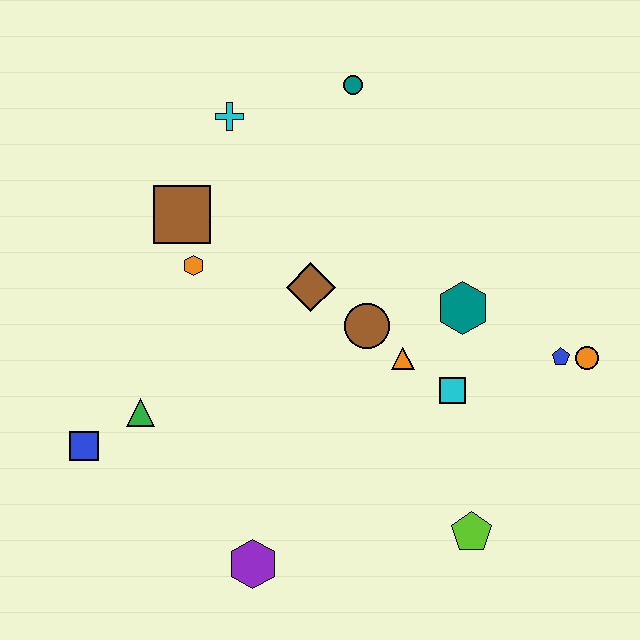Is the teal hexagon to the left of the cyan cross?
No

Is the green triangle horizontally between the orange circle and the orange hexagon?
No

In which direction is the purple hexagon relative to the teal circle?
The purple hexagon is below the teal circle.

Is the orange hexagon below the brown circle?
No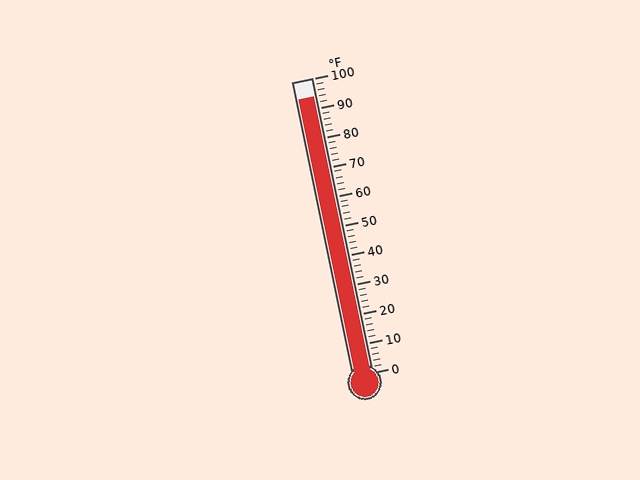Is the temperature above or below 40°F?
The temperature is above 40°F.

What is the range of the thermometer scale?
The thermometer scale ranges from 0°F to 100°F.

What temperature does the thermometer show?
The thermometer shows approximately 94°F.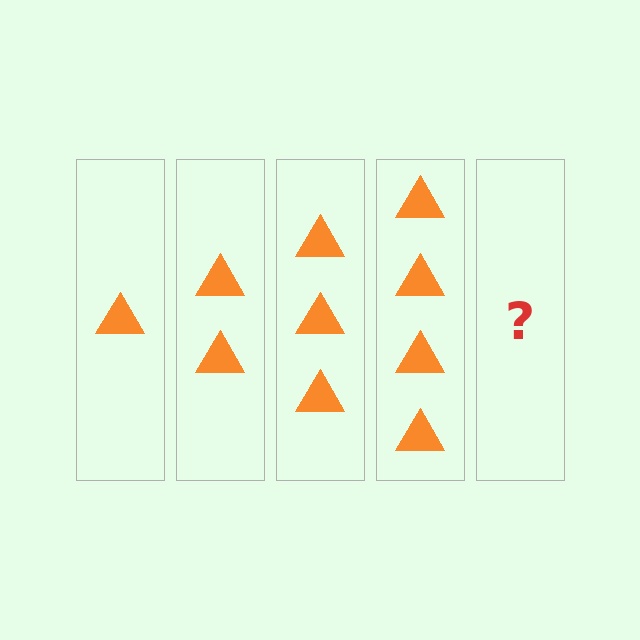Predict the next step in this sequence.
The next step is 5 triangles.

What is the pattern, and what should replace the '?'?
The pattern is that each step adds one more triangle. The '?' should be 5 triangles.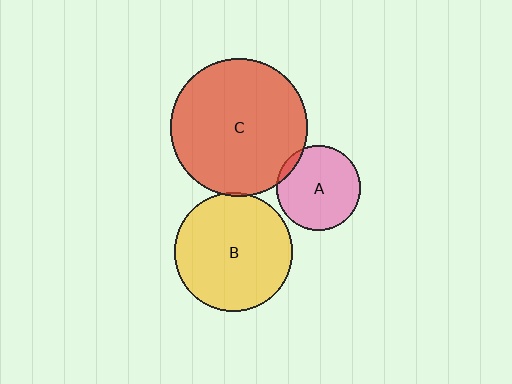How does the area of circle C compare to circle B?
Approximately 1.4 times.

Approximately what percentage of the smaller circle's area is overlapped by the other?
Approximately 5%.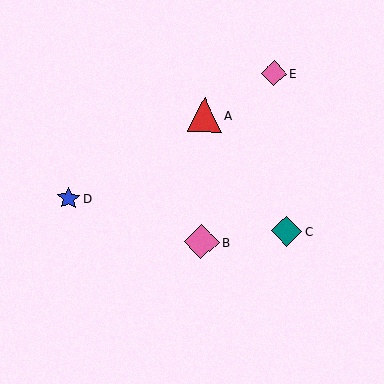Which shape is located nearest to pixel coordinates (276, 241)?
The teal diamond (labeled C) at (287, 231) is nearest to that location.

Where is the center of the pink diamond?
The center of the pink diamond is at (201, 242).